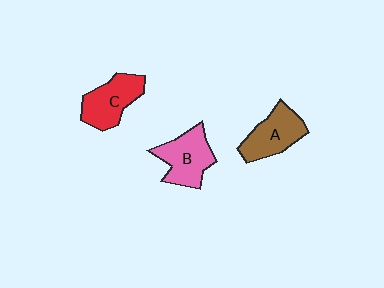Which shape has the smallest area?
Shape C (red).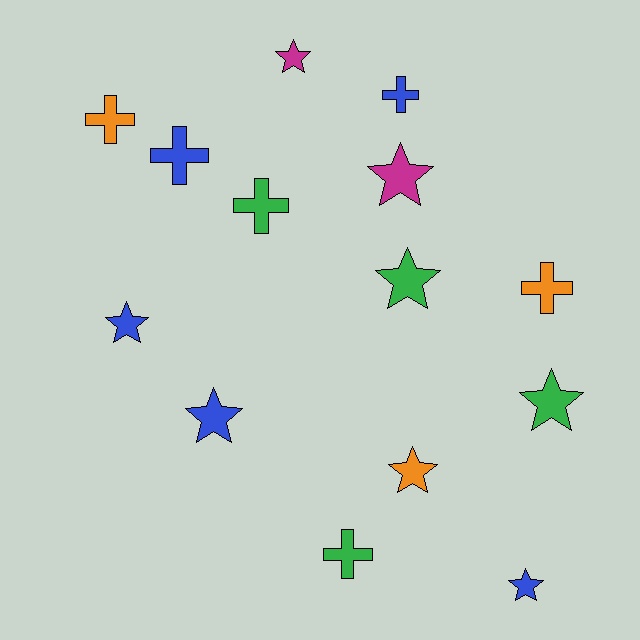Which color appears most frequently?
Blue, with 5 objects.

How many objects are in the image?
There are 14 objects.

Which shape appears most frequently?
Star, with 8 objects.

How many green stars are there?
There are 2 green stars.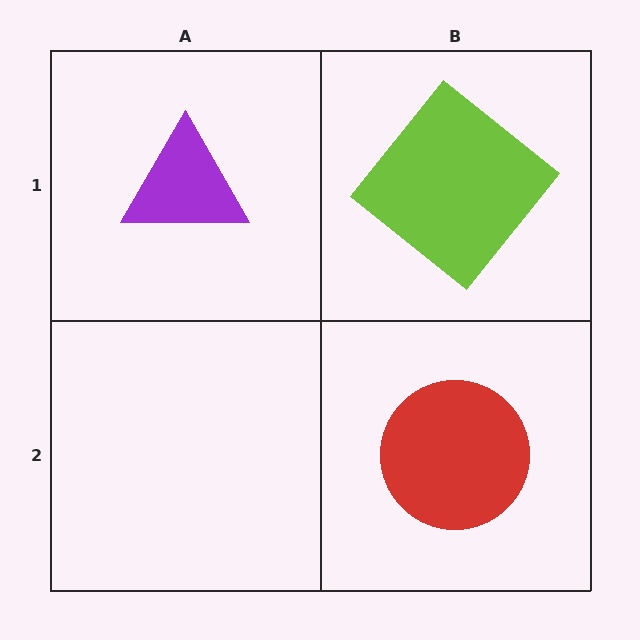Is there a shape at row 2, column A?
No, that cell is empty.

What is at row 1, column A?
A purple triangle.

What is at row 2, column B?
A red circle.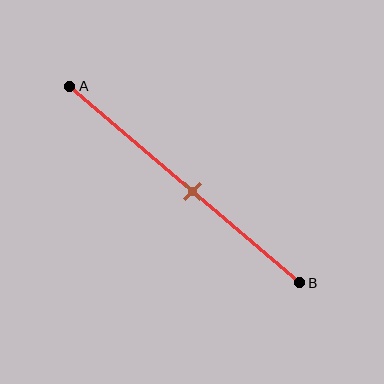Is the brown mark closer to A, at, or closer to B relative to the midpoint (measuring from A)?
The brown mark is closer to point B than the midpoint of segment AB.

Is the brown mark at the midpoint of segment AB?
No, the mark is at about 55% from A, not at the 50% midpoint.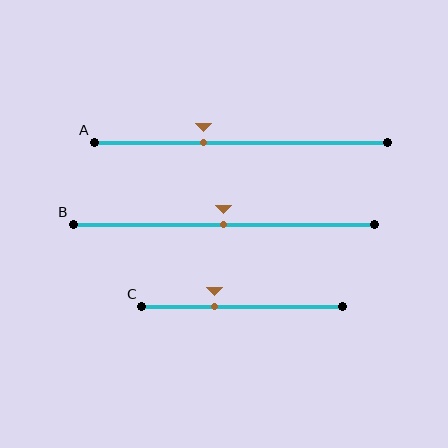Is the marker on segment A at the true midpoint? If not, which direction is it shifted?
No, the marker on segment A is shifted to the left by about 13% of the segment length.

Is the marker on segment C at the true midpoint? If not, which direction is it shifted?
No, the marker on segment C is shifted to the left by about 14% of the segment length.